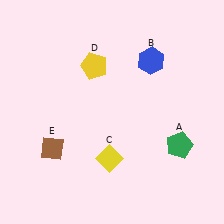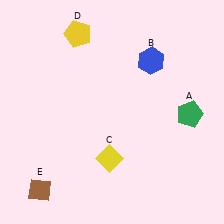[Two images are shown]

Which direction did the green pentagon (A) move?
The green pentagon (A) moved up.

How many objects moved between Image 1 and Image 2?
3 objects moved between the two images.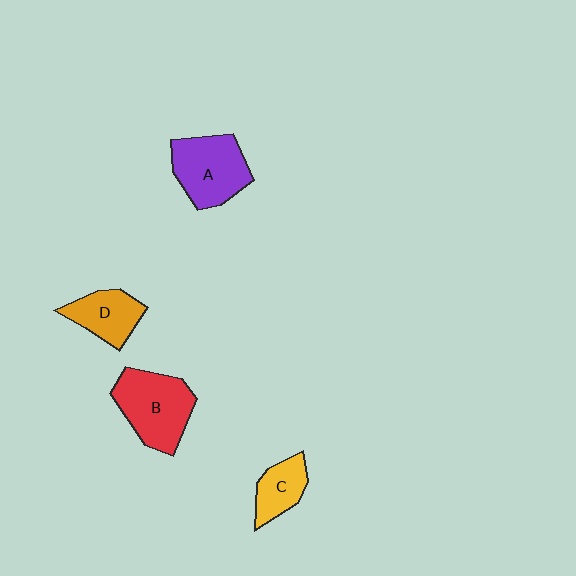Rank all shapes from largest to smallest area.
From largest to smallest: B (red), A (purple), D (orange), C (yellow).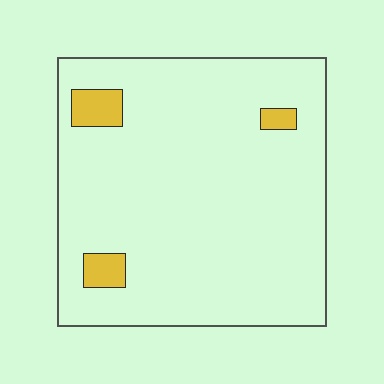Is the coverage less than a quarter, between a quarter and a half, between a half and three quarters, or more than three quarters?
Less than a quarter.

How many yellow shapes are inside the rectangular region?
3.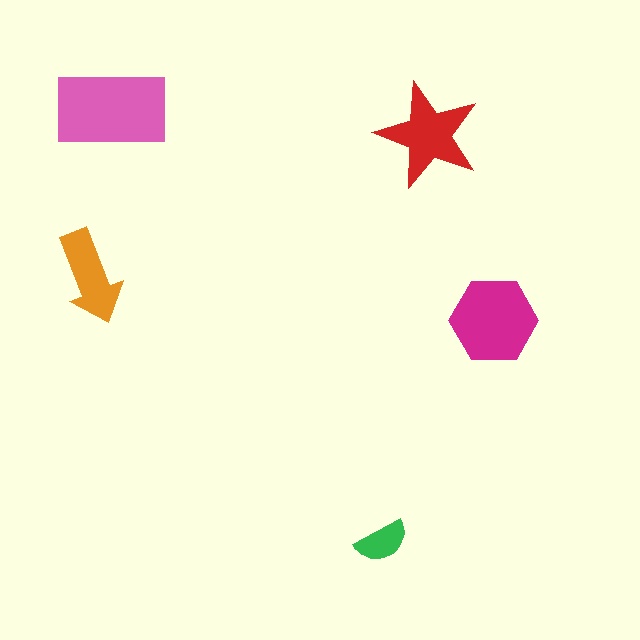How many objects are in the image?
There are 5 objects in the image.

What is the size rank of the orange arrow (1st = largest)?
4th.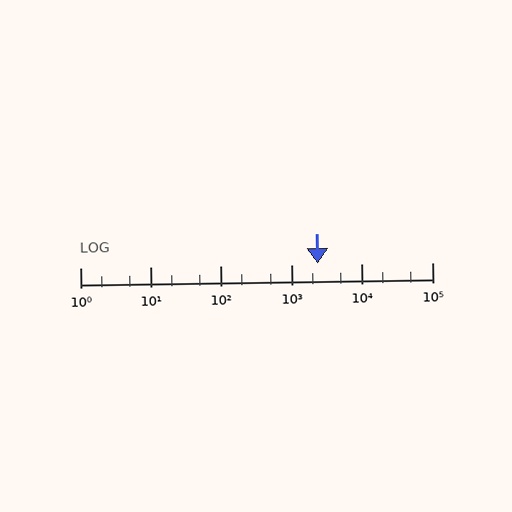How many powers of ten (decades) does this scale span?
The scale spans 5 decades, from 1 to 100000.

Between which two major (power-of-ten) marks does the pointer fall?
The pointer is between 1000 and 10000.